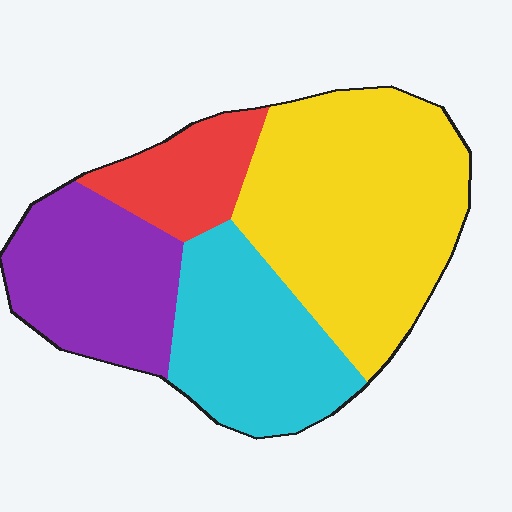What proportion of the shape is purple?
Purple covers about 20% of the shape.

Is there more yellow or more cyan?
Yellow.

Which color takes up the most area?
Yellow, at roughly 40%.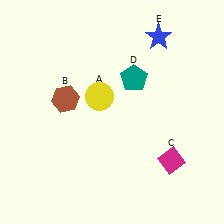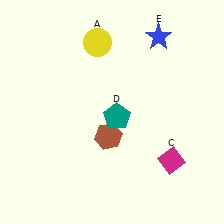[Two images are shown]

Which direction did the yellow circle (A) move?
The yellow circle (A) moved up.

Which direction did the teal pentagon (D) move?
The teal pentagon (D) moved down.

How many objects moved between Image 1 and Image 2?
3 objects moved between the two images.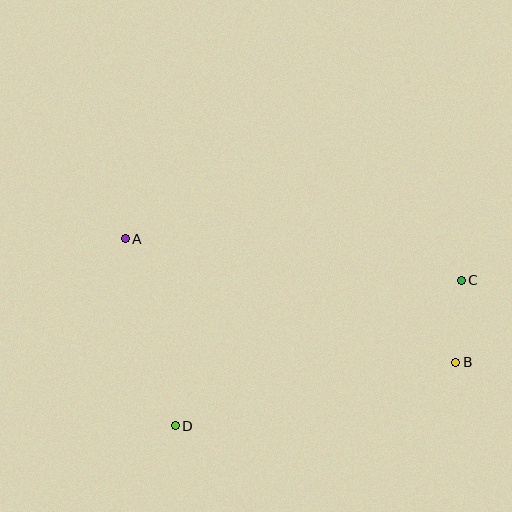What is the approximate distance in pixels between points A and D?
The distance between A and D is approximately 194 pixels.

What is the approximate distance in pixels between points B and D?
The distance between B and D is approximately 288 pixels.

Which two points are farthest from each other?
Points A and B are farthest from each other.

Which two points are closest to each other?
Points B and C are closest to each other.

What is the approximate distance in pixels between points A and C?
The distance between A and C is approximately 338 pixels.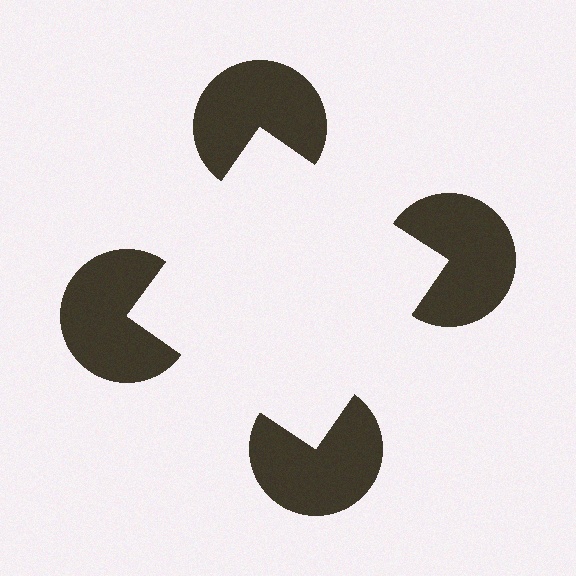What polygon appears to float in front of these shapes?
An illusory square — its edges are inferred from the aligned wedge cuts in the pac-man discs, not physically drawn.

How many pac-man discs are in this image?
There are 4 — one at each vertex of the illusory square.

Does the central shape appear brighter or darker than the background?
It typically appears slightly brighter than the background, even though no actual brightness change is drawn.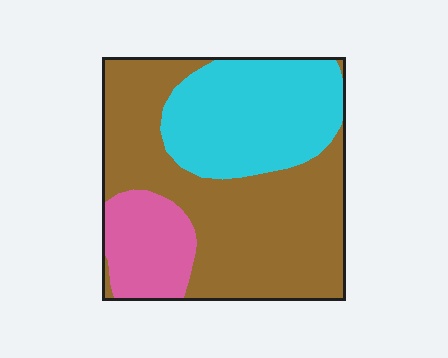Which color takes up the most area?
Brown, at roughly 55%.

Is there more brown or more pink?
Brown.